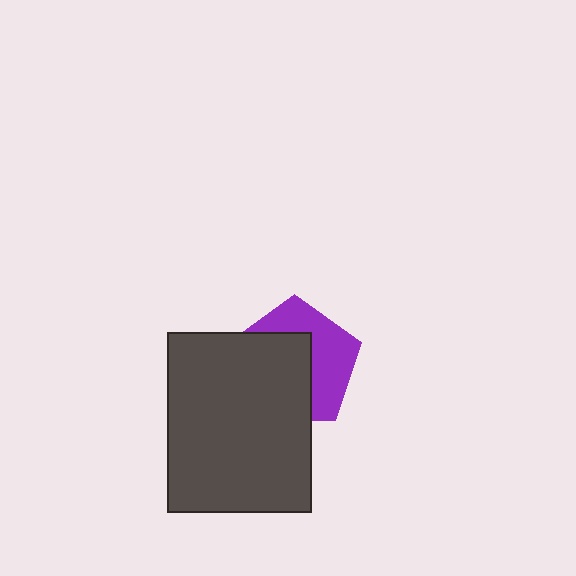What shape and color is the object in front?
The object in front is a dark gray rectangle.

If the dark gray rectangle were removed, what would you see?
You would see the complete purple pentagon.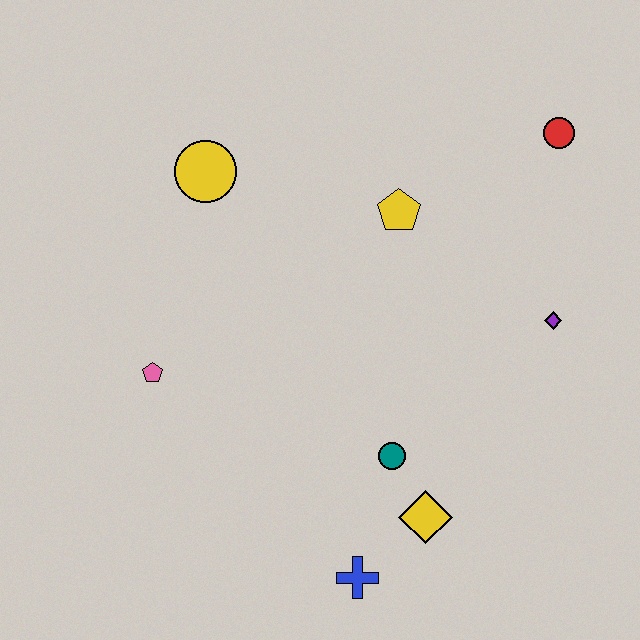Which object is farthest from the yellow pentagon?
The blue cross is farthest from the yellow pentagon.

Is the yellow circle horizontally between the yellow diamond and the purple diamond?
No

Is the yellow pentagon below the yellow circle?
Yes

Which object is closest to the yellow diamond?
The teal circle is closest to the yellow diamond.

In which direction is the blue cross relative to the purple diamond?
The blue cross is below the purple diamond.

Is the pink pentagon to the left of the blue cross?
Yes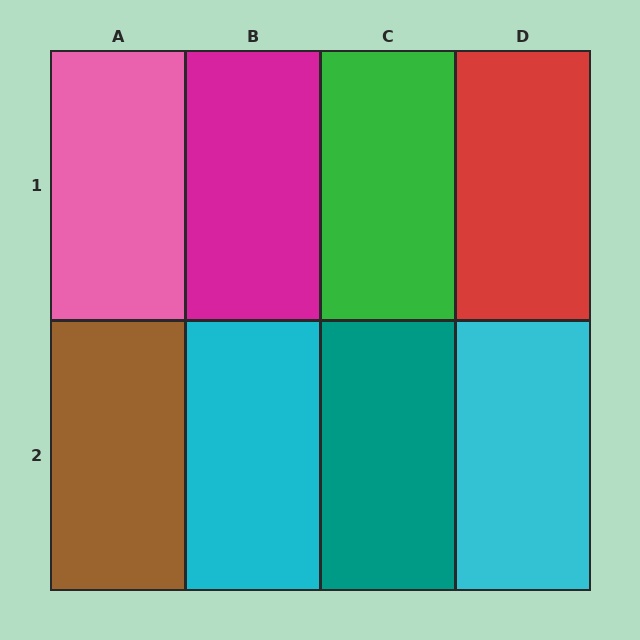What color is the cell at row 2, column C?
Teal.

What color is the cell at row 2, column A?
Brown.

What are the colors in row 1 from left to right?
Pink, magenta, green, red.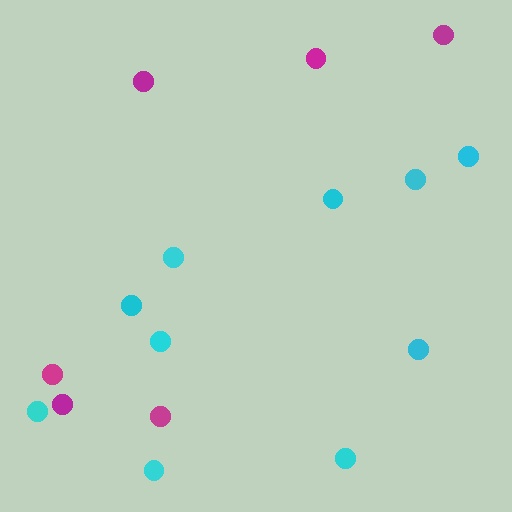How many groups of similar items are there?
There are 2 groups: one group of magenta circles (6) and one group of cyan circles (10).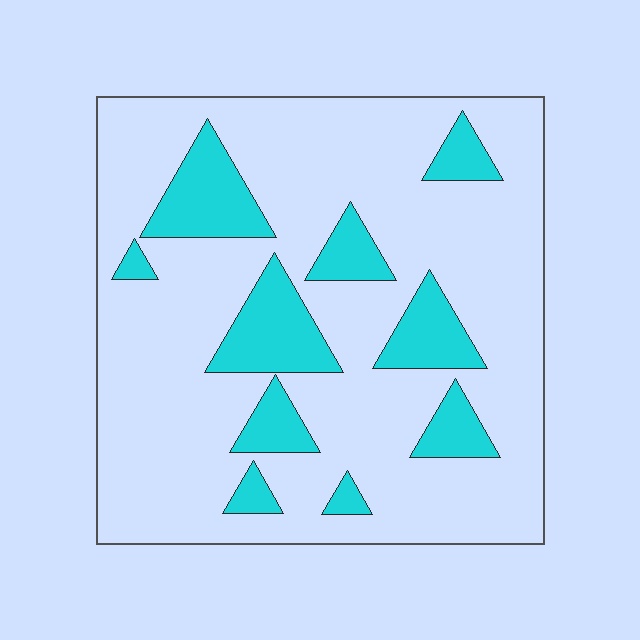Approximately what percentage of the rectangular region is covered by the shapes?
Approximately 20%.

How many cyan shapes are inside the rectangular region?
10.